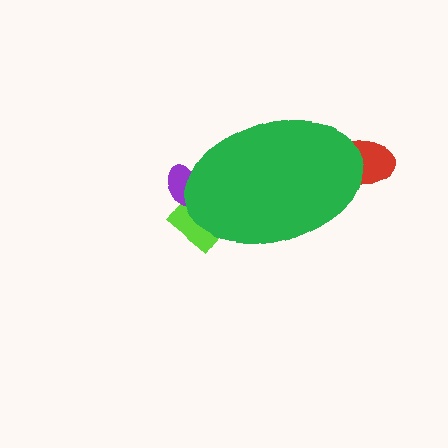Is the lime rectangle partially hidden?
Yes, the lime rectangle is partially hidden behind the green ellipse.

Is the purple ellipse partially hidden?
Yes, the purple ellipse is partially hidden behind the green ellipse.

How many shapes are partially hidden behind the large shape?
3 shapes are partially hidden.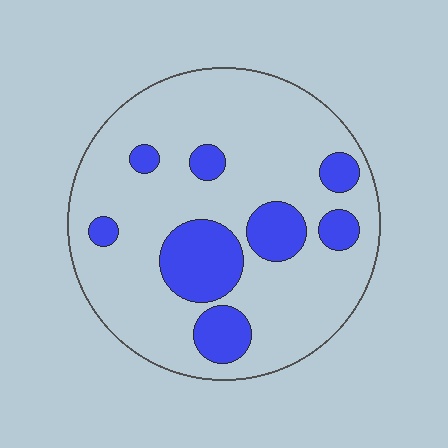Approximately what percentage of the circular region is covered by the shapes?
Approximately 20%.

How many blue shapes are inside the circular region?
8.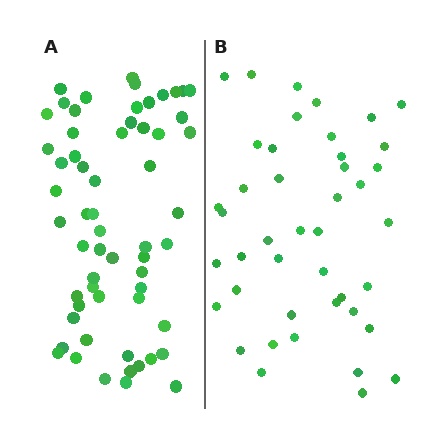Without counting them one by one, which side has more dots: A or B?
Region A (the left region) has more dots.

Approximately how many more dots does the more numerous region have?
Region A has approximately 15 more dots than region B.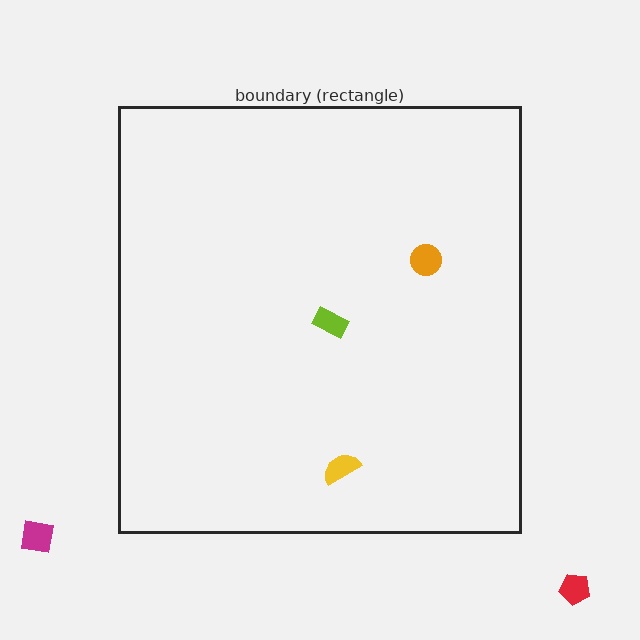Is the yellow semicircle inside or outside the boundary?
Inside.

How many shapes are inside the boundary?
3 inside, 2 outside.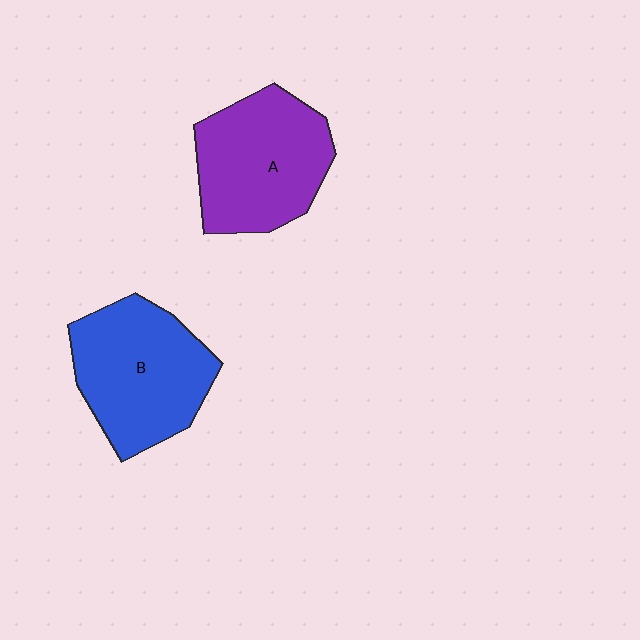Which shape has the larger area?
Shape B (blue).